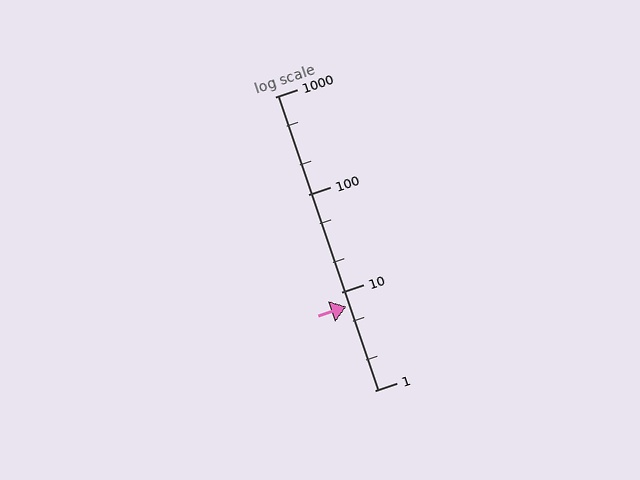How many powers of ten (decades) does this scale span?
The scale spans 3 decades, from 1 to 1000.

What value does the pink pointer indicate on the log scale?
The pointer indicates approximately 7.2.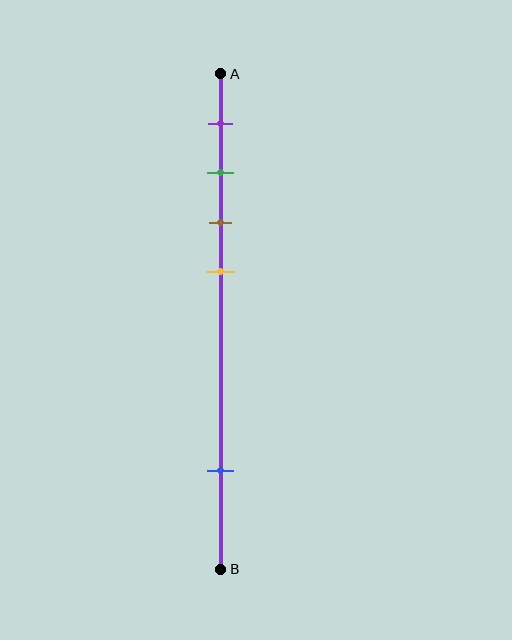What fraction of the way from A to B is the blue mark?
The blue mark is approximately 80% (0.8) of the way from A to B.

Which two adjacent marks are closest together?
The green and brown marks are the closest adjacent pair.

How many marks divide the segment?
There are 5 marks dividing the segment.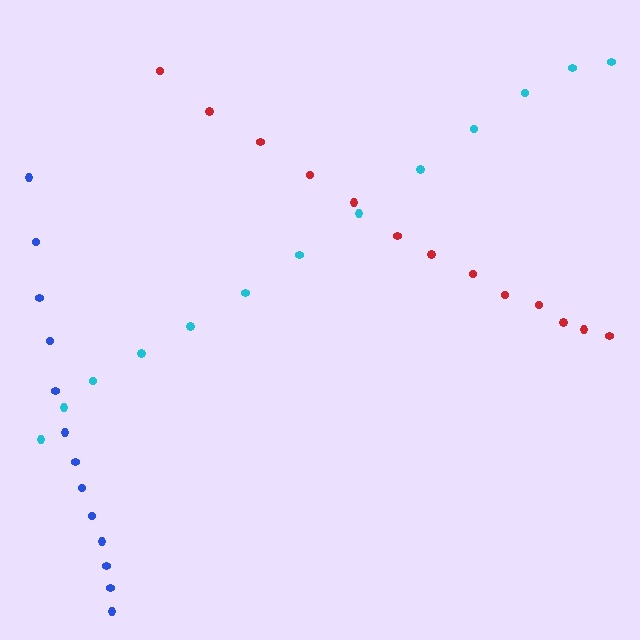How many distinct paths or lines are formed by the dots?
There are 3 distinct paths.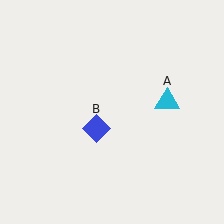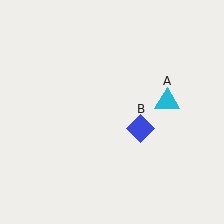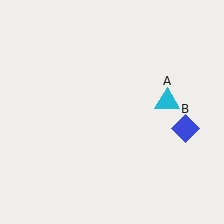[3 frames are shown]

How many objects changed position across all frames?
1 object changed position: blue diamond (object B).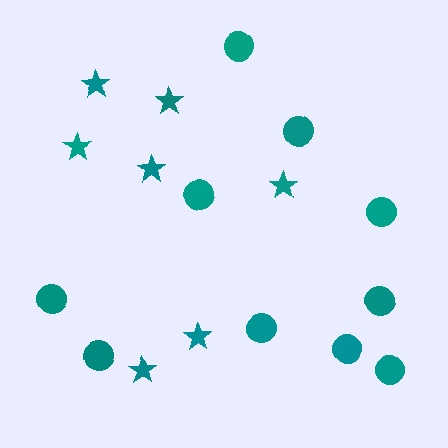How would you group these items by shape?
There are 2 groups: one group of circles (10) and one group of stars (7).